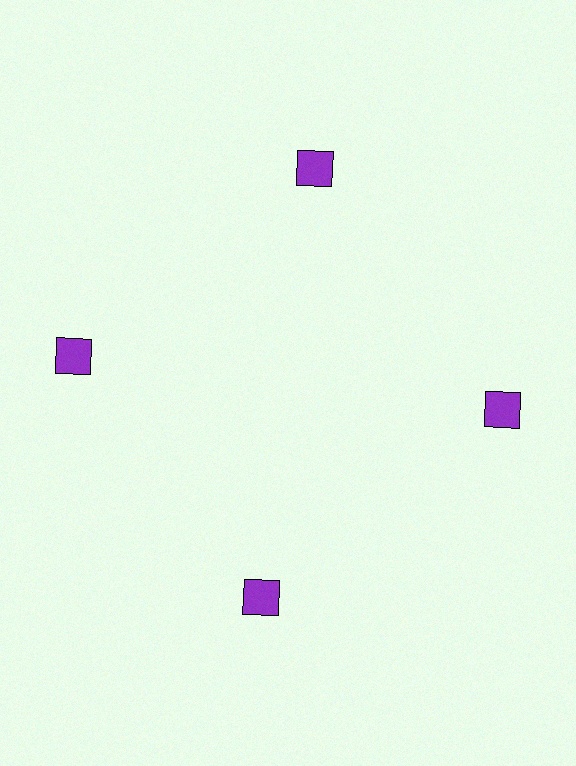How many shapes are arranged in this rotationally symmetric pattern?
There are 4 shapes, arranged in 4 groups of 1.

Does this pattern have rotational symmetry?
Yes, this pattern has 4-fold rotational symmetry. It looks the same after rotating 90 degrees around the center.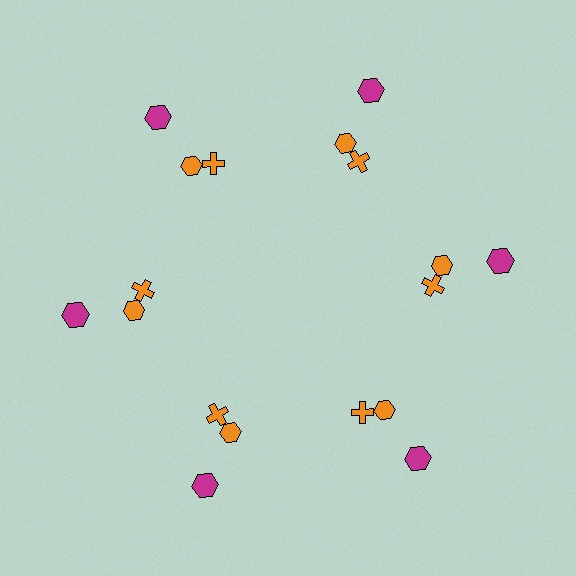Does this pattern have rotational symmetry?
Yes, this pattern has 6-fold rotational symmetry. It looks the same after rotating 60 degrees around the center.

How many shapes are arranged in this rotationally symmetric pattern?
There are 18 shapes, arranged in 6 groups of 3.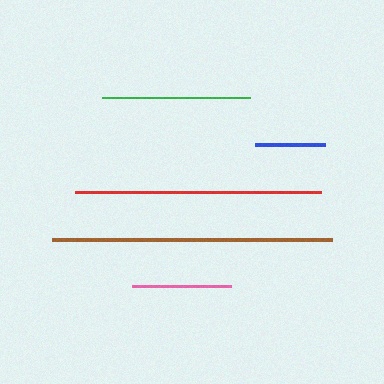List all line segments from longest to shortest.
From longest to shortest: brown, red, green, pink, blue.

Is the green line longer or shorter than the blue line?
The green line is longer than the blue line.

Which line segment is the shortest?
The blue line is the shortest at approximately 70 pixels.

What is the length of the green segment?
The green segment is approximately 148 pixels long.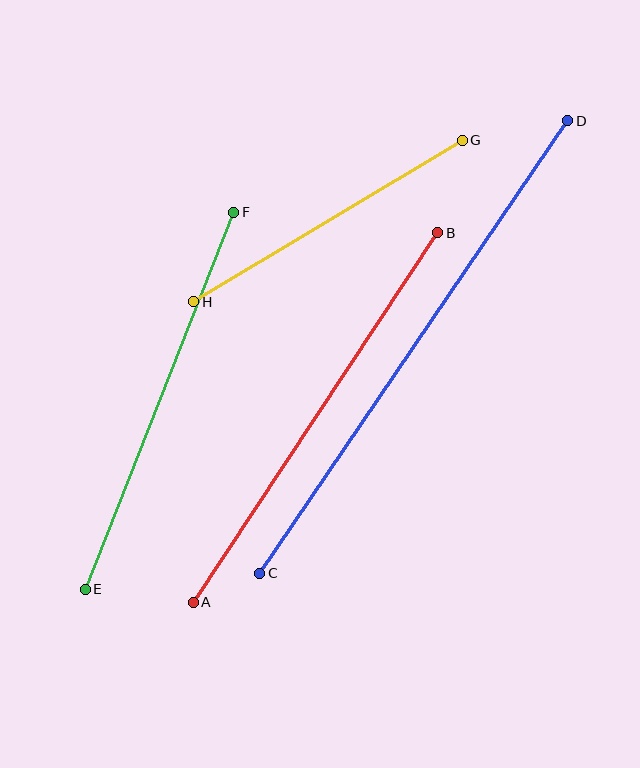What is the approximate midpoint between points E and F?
The midpoint is at approximately (159, 401) pixels.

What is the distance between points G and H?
The distance is approximately 313 pixels.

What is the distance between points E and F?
The distance is approximately 405 pixels.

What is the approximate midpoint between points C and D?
The midpoint is at approximately (414, 347) pixels.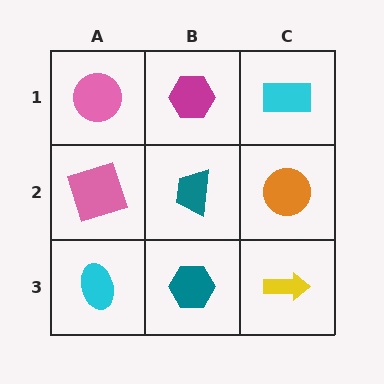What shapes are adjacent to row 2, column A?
A pink circle (row 1, column A), a cyan ellipse (row 3, column A), a teal trapezoid (row 2, column B).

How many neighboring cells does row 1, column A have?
2.